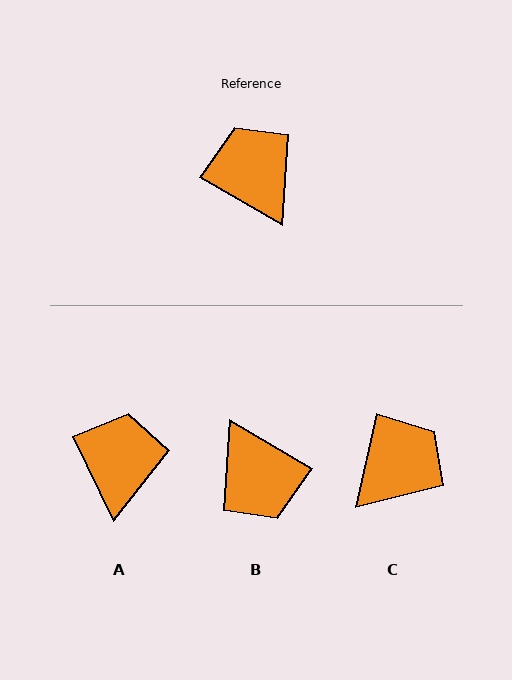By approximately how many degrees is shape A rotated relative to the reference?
Approximately 34 degrees clockwise.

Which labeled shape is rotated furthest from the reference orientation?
B, about 180 degrees away.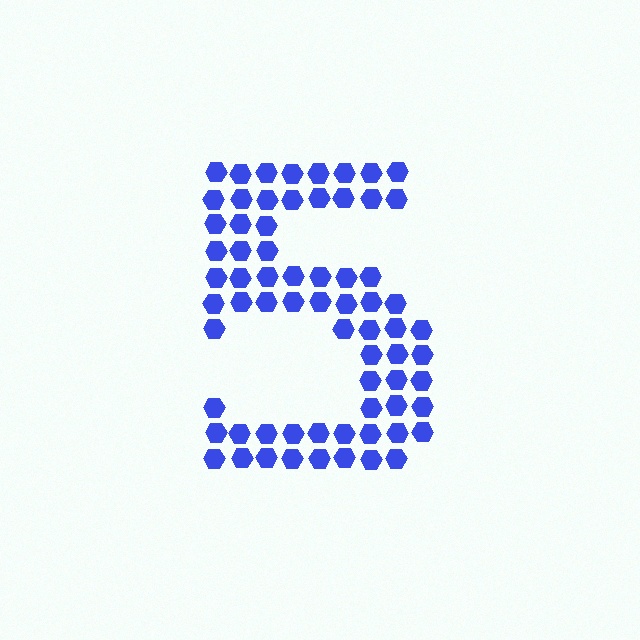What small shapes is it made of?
It is made of small hexagons.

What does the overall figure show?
The overall figure shows the digit 5.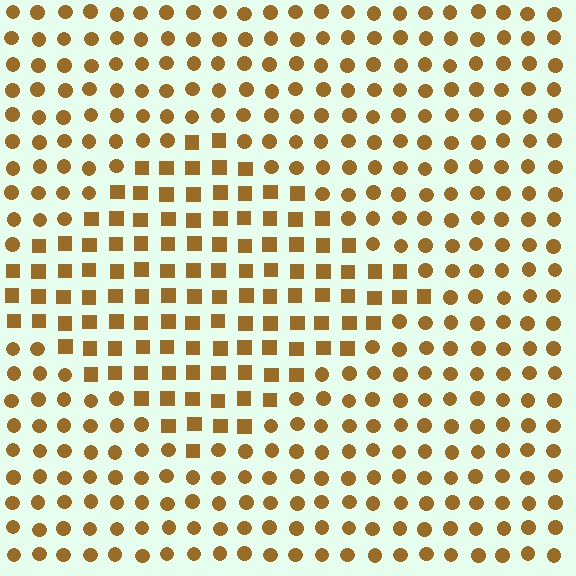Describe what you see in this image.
The image is filled with small brown elements arranged in a uniform grid. A diamond-shaped region contains squares, while the surrounding area contains circles. The boundary is defined purely by the change in element shape.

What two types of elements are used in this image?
The image uses squares inside the diamond region and circles outside it.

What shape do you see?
I see a diamond.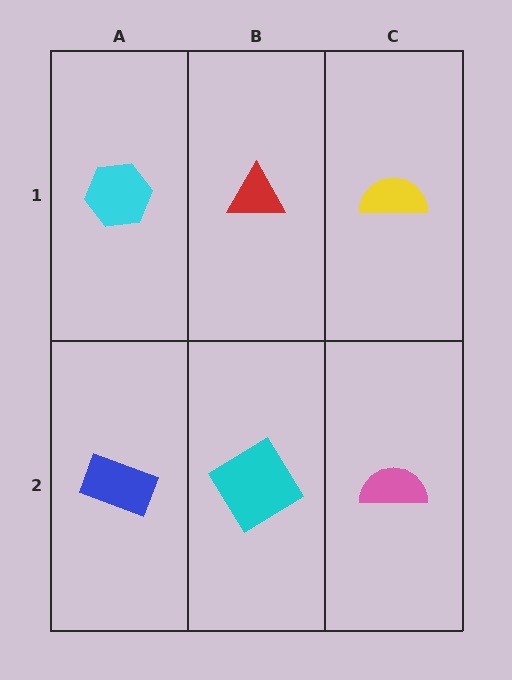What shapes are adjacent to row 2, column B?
A red triangle (row 1, column B), a blue rectangle (row 2, column A), a pink semicircle (row 2, column C).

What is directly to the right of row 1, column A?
A red triangle.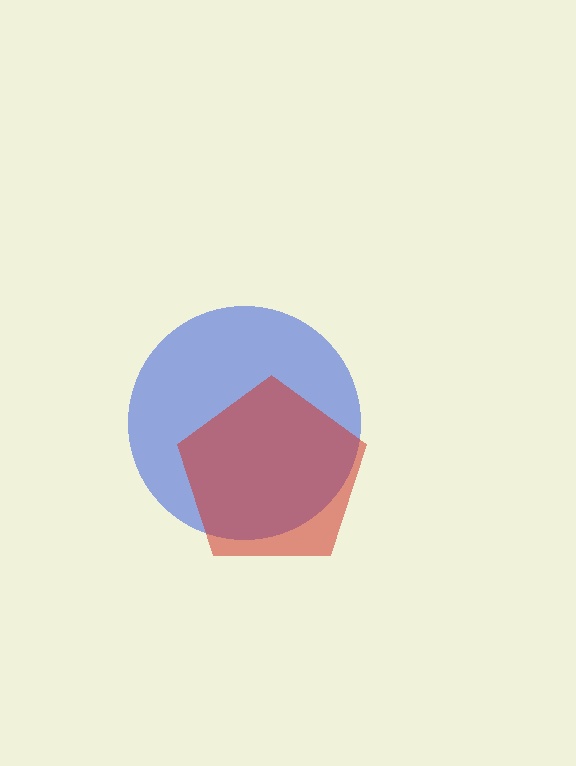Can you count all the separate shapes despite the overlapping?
Yes, there are 2 separate shapes.